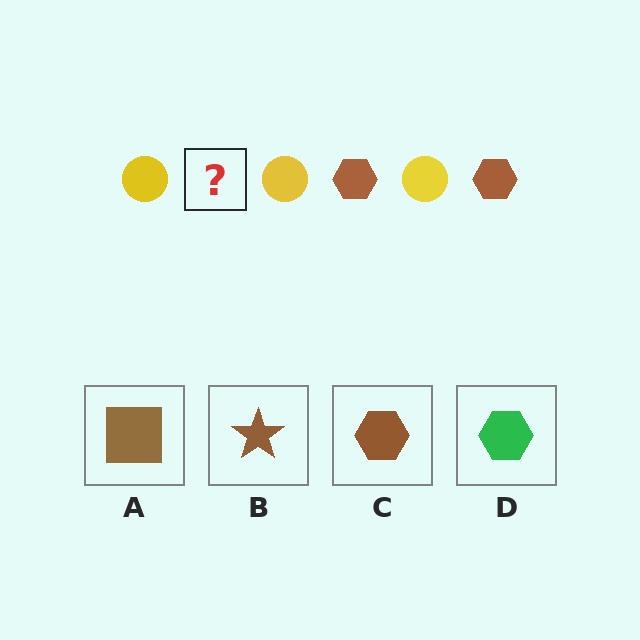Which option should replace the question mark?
Option C.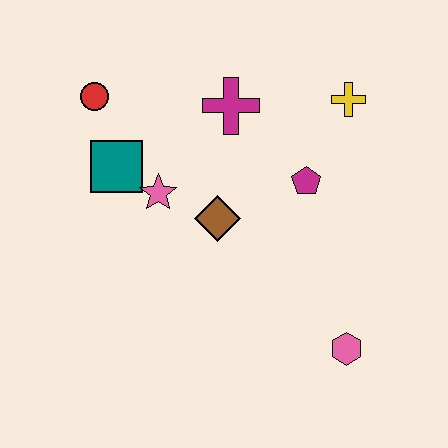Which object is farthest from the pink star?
The pink hexagon is farthest from the pink star.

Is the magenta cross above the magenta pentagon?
Yes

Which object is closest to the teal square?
The pink star is closest to the teal square.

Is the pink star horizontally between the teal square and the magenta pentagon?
Yes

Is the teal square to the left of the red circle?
No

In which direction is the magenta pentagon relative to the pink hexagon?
The magenta pentagon is above the pink hexagon.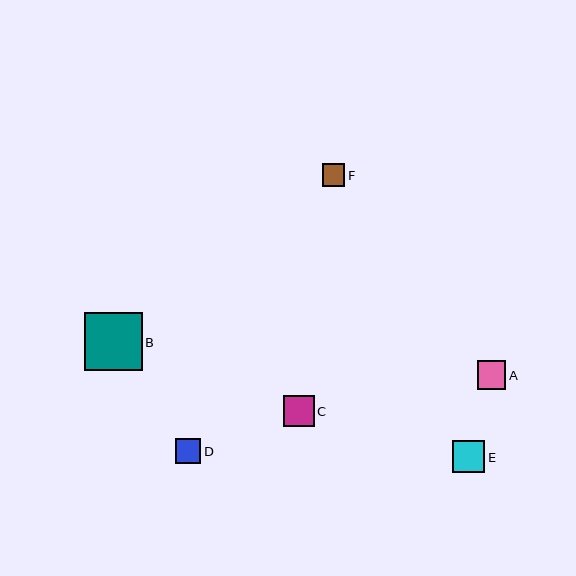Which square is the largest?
Square B is the largest with a size of approximately 58 pixels.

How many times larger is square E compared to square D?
Square E is approximately 1.3 times the size of square D.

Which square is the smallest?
Square F is the smallest with a size of approximately 23 pixels.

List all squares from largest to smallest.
From largest to smallest: B, E, C, A, D, F.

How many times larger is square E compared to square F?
Square E is approximately 1.5 times the size of square F.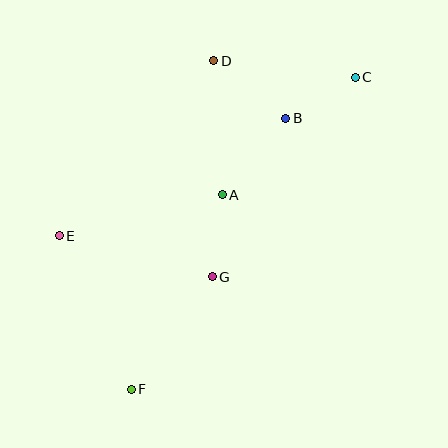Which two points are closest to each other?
Points B and C are closest to each other.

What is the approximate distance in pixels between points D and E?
The distance between D and E is approximately 233 pixels.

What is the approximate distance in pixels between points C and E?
The distance between C and E is approximately 336 pixels.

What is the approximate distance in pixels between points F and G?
The distance between F and G is approximately 139 pixels.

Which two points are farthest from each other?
Points C and F are farthest from each other.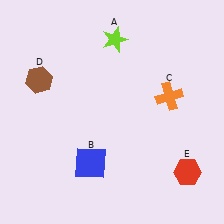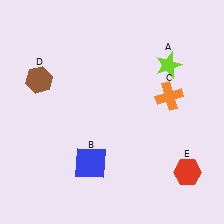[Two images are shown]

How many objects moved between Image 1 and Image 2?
1 object moved between the two images.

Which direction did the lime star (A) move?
The lime star (A) moved right.